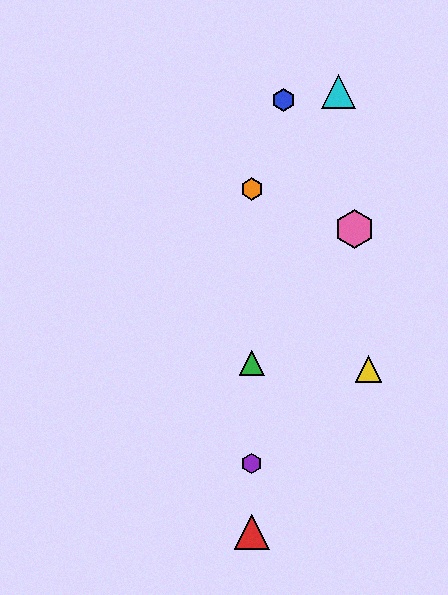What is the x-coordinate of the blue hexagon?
The blue hexagon is at x≈283.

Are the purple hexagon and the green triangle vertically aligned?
Yes, both are at x≈252.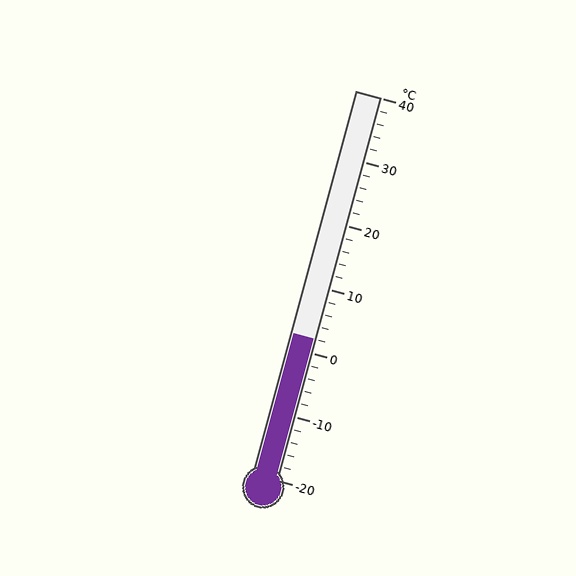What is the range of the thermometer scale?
The thermometer scale ranges from -20°C to 40°C.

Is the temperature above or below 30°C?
The temperature is below 30°C.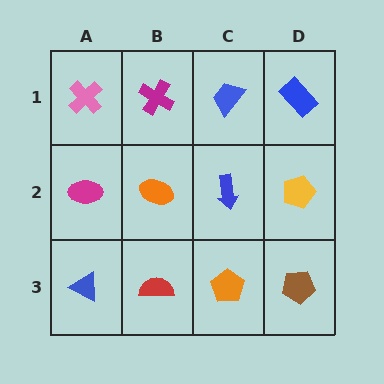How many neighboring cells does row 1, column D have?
2.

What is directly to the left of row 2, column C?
An orange ellipse.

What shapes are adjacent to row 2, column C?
A blue trapezoid (row 1, column C), an orange pentagon (row 3, column C), an orange ellipse (row 2, column B), a yellow pentagon (row 2, column D).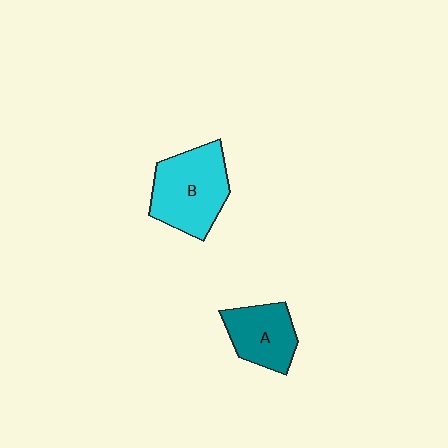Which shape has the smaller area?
Shape A (teal).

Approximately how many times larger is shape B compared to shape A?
Approximately 1.4 times.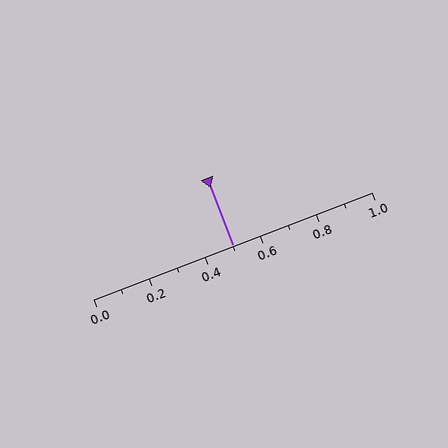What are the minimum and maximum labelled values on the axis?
The axis runs from 0.0 to 1.0.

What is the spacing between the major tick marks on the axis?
The major ticks are spaced 0.2 apart.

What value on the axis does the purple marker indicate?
The marker indicates approximately 0.5.